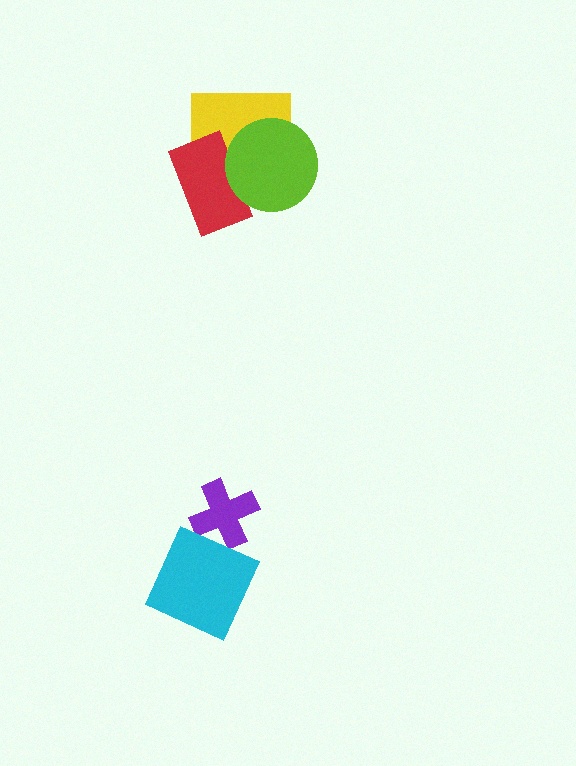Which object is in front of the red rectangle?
The lime circle is in front of the red rectangle.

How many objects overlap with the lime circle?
2 objects overlap with the lime circle.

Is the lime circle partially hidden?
No, no other shape covers it.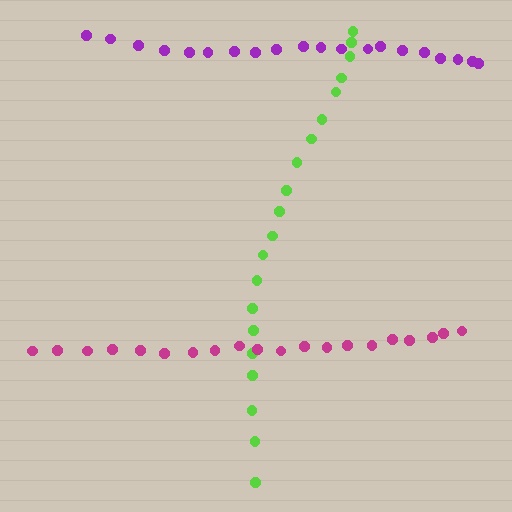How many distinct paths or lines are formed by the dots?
There are 3 distinct paths.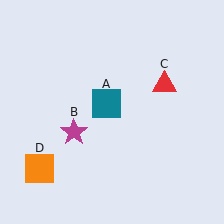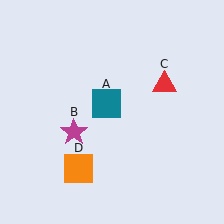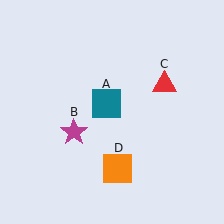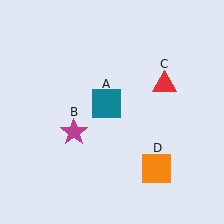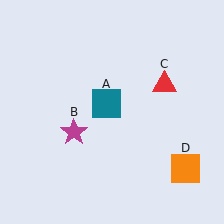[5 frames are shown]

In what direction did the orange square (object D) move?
The orange square (object D) moved right.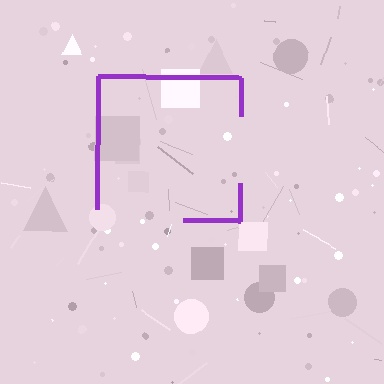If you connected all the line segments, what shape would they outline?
They would outline a square.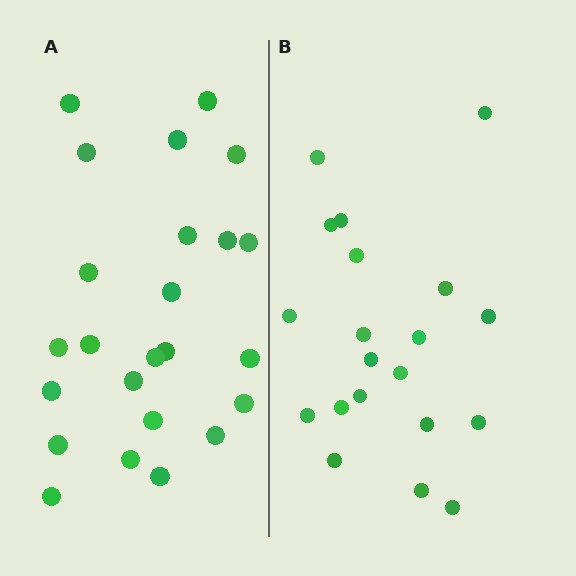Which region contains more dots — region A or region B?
Region A (the left region) has more dots.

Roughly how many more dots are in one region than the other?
Region A has about 4 more dots than region B.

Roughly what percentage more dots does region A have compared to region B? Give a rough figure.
About 20% more.